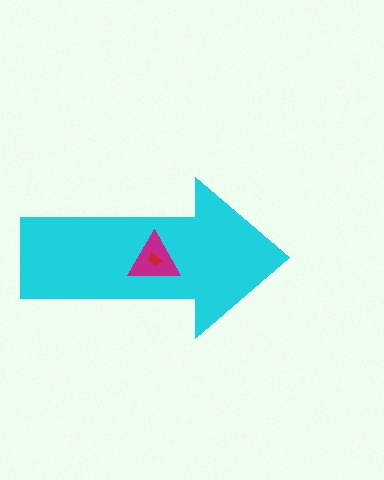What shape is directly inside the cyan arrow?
The magenta triangle.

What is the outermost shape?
The cyan arrow.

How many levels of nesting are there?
3.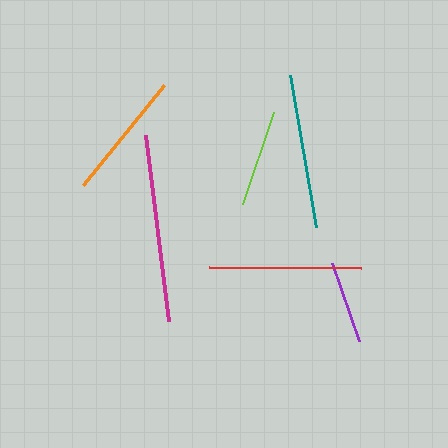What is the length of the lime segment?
The lime segment is approximately 97 pixels long.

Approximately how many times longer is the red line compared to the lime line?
The red line is approximately 1.6 times the length of the lime line.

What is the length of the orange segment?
The orange segment is approximately 129 pixels long.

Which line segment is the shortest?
The purple line is the shortest at approximately 83 pixels.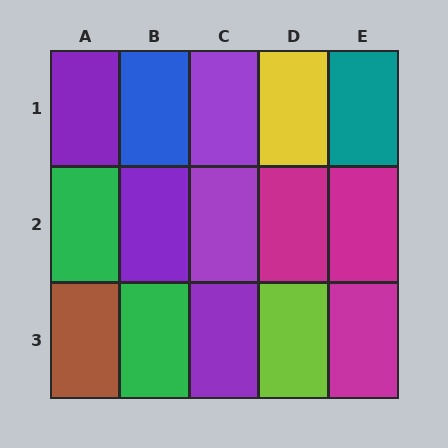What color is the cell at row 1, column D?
Yellow.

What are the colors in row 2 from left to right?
Green, purple, purple, magenta, magenta.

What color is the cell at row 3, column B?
Green.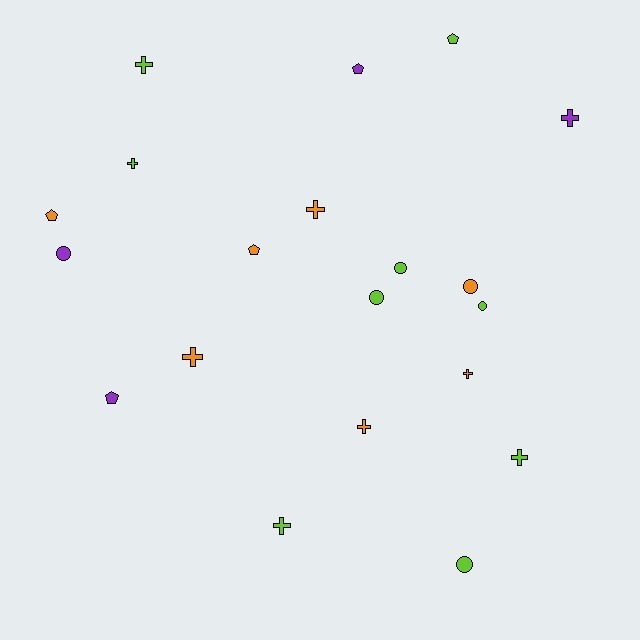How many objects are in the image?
There are 20 objects.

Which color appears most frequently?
Lime, with 9 objects.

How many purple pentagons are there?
There are 2 purple pentagons.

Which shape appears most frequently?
Cross, with 9 objects.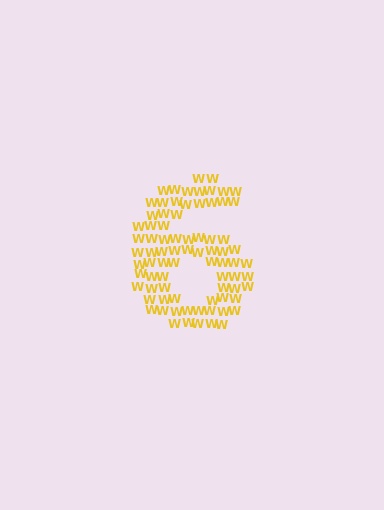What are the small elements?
The small elements are letter W's.